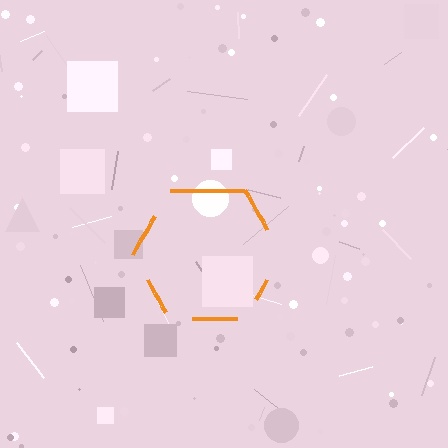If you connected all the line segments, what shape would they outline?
They would outline a hexagon.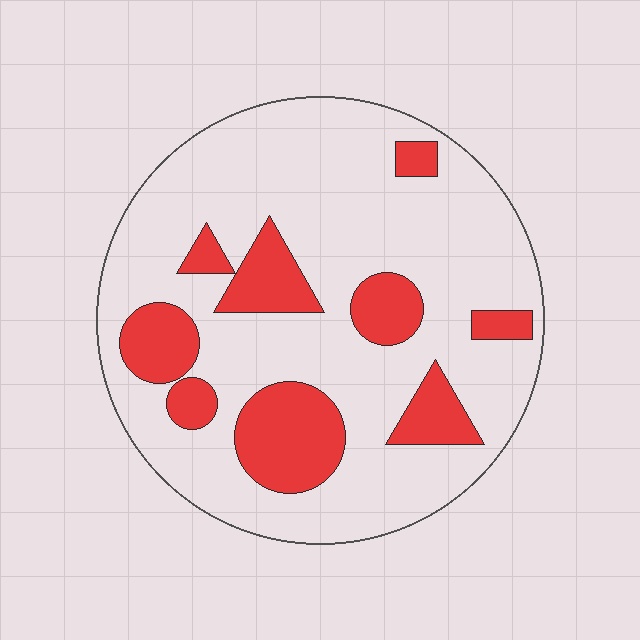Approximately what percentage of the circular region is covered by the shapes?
Approximately 25%.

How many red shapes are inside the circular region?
9.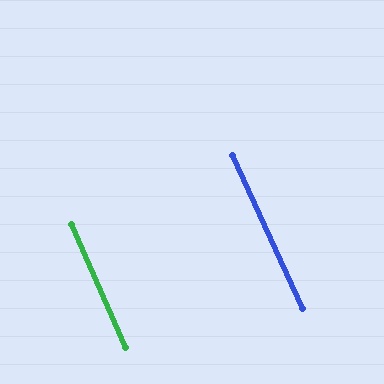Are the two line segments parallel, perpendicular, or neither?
Parallel — their directions differ by only 0.8°.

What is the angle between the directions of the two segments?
Approximately 1 degree.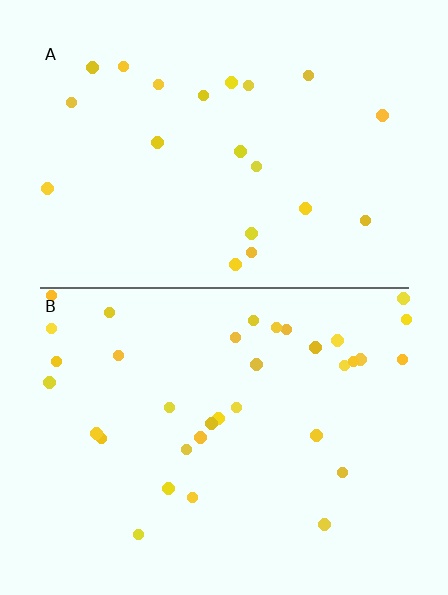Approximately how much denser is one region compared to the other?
Approximately 1.7× — region B over region A.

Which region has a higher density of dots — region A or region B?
B (the bottom).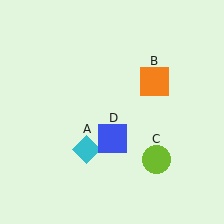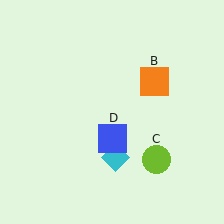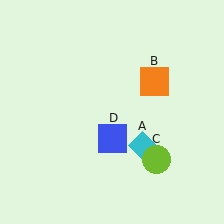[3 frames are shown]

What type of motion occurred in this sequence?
The cyan diamond (object A) rotated counterclockwise around the center of the scene.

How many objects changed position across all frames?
1 object changed position: cyan diamond (object A).